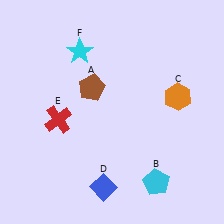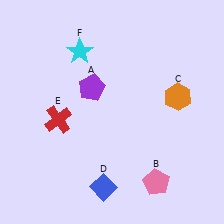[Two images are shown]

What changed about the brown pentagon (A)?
In Image 1, A is brown. In Image 2, it changed to purple.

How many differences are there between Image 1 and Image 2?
There are 2 differences between the two images.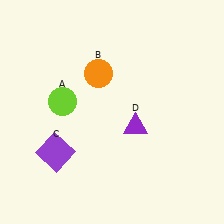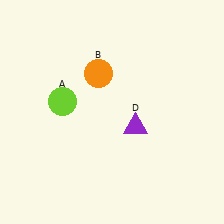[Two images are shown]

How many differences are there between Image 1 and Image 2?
There is 1 difference between the two images.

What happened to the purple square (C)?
The purple square (C) was removed in Image 2. It was in the bottom-left area of Image 1.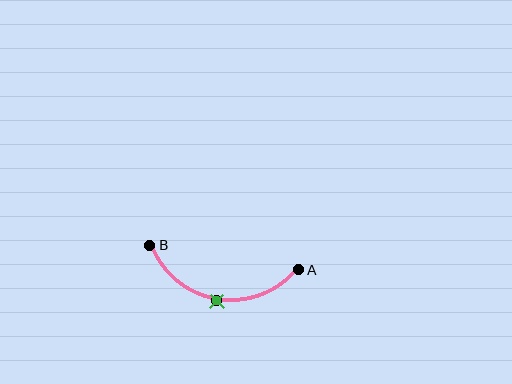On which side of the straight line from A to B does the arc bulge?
The arc bulges below the straight line connecting A and B.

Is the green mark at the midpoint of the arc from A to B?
Yes. The green mark lies on the arc at equal arc-length from both A and B — it is the arc midpoint.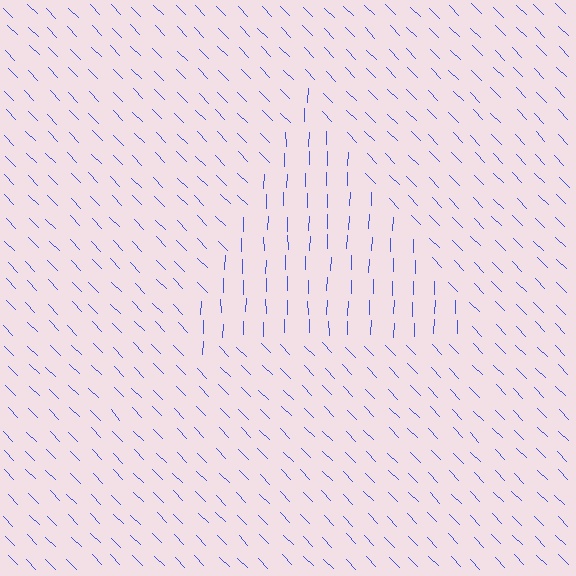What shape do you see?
I see a triangle.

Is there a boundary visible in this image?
Yes, there is a texture boundary formed by a change in line orientation.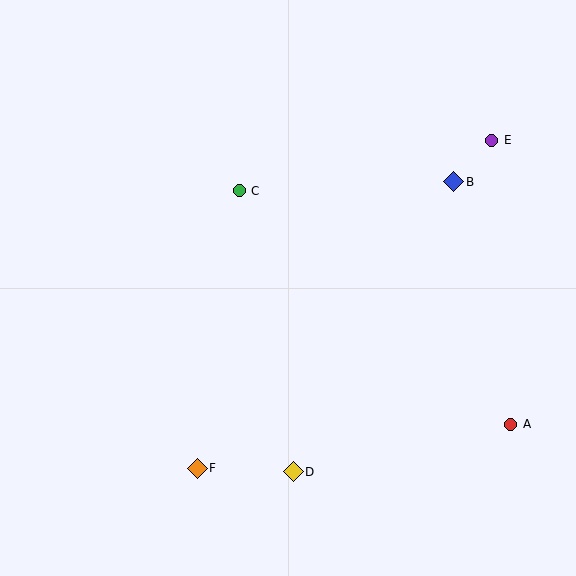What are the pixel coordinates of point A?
Point A is at (511, 424).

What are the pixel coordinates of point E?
Point E is at (492, 140).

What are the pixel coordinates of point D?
Point D is at (293, 472).